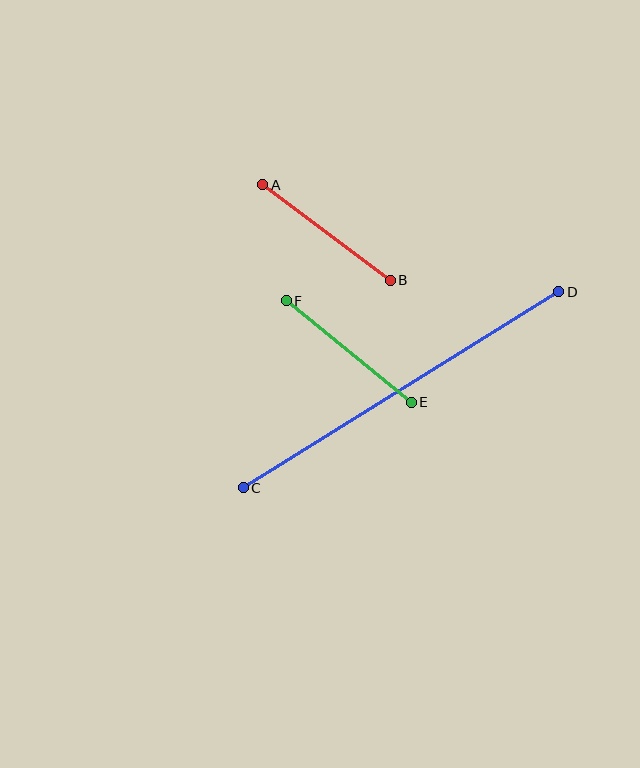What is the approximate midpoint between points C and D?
The midpoint is at approximately (401, 390) pixels.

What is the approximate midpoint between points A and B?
The midpoint is at approximately (326, 233) pixels.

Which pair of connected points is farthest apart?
Points C and D are farthest apart.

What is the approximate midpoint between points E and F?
The midpoint is at approximately (349, 352) pixels.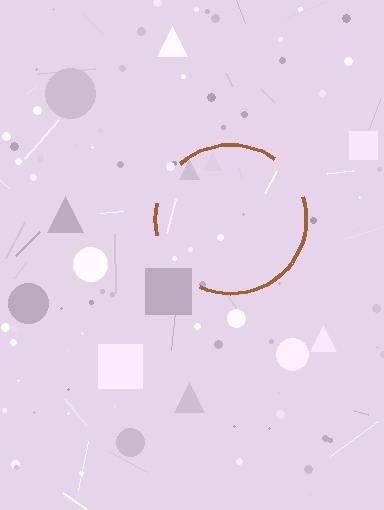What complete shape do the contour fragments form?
The contour fragments form a circle.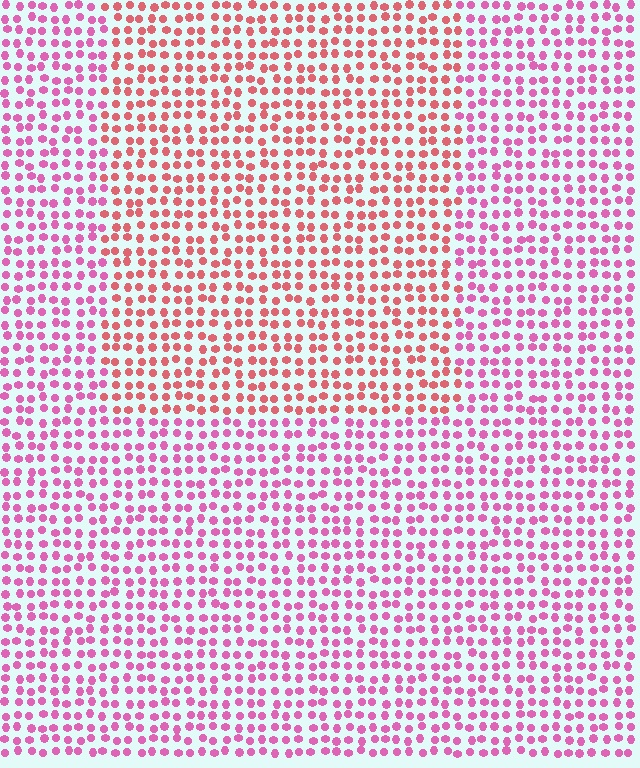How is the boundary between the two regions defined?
The boundary is defined purely by a slight shift in hue (about 34 degrees). Spacing, size, and orientation are identical on both sides.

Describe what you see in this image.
The image is filled with small pink elements in a uniform arrangement. A rectangle-shaped region is visible where the elements are tinted to a slightly different hue, forming a subtle color boundary.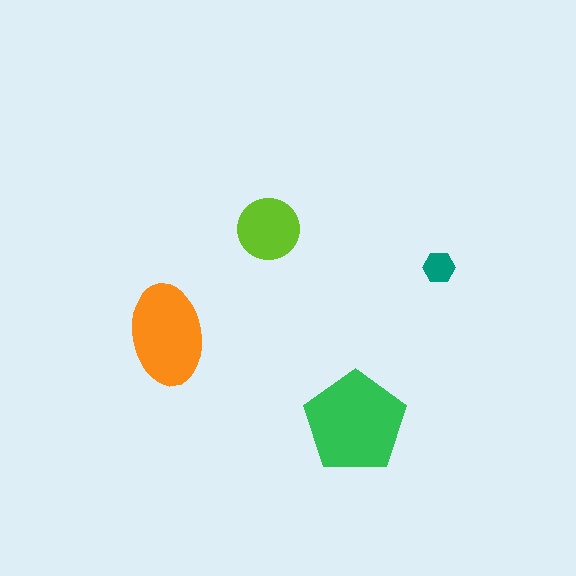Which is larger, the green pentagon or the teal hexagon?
The green pentagon.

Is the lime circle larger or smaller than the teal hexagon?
Larger.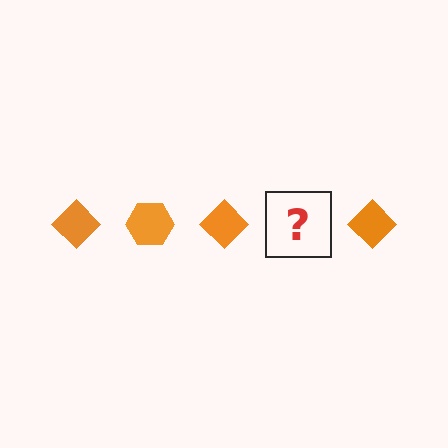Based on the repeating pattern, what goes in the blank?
The blank should be an orange hexagon.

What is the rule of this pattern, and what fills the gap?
The rule is that the pattern cycles through diamond, hexagon shapes in orange. The gap should be filled with an orange hexagon.